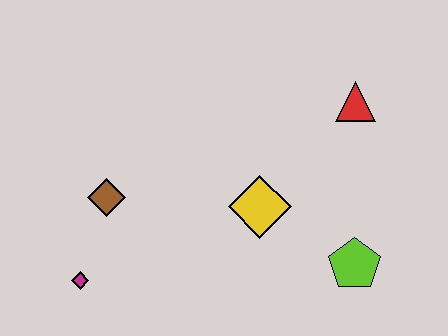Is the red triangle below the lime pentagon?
No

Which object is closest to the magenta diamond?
The brown diamond is closest to the magenta diamond.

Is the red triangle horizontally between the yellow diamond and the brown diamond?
No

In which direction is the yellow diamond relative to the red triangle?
The yellow diamond is below the red triangle.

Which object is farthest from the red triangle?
The magenta diamond is farthest from the red triangle.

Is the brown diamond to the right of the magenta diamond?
Yes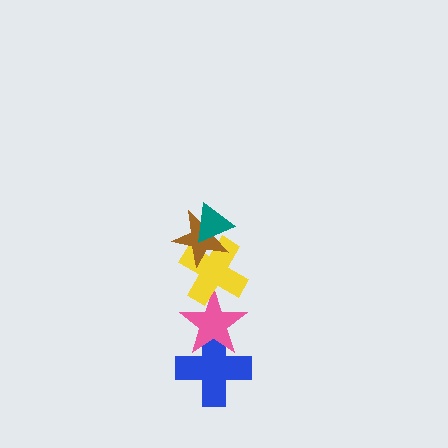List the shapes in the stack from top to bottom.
From top to bottom: the teal triangle, the brown star, the yellow cross, the pink star, the blue cross.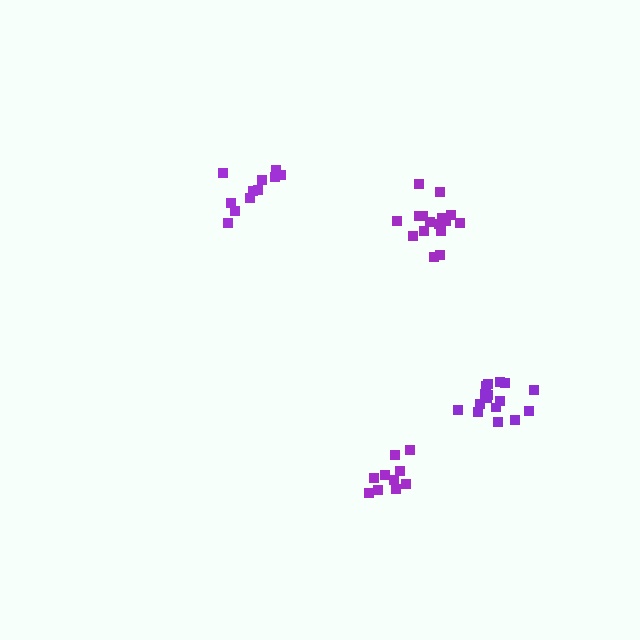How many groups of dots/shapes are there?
There are 4 groups.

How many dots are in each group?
Group 1: 16 dots, Group 2: 11 dots, Group 3: 10 dots, Group 4: 16 dots (53 total).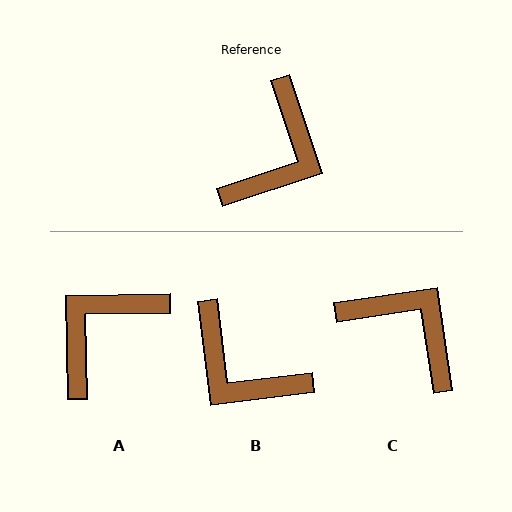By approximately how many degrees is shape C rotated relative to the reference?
Approximately 80 degrees counter-clockwise.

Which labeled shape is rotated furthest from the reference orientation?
A, about 163 degrees away.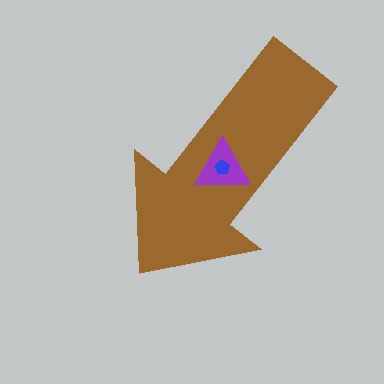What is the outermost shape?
The brown arrow.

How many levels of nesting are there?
3.